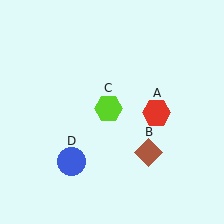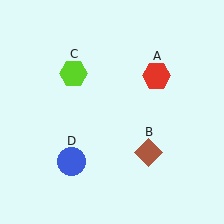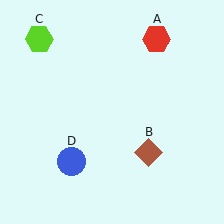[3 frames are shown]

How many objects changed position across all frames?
2 objects changed position: red hexagon (object A), lime hexagon (object C).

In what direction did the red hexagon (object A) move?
The red hexagon (object A) moved up.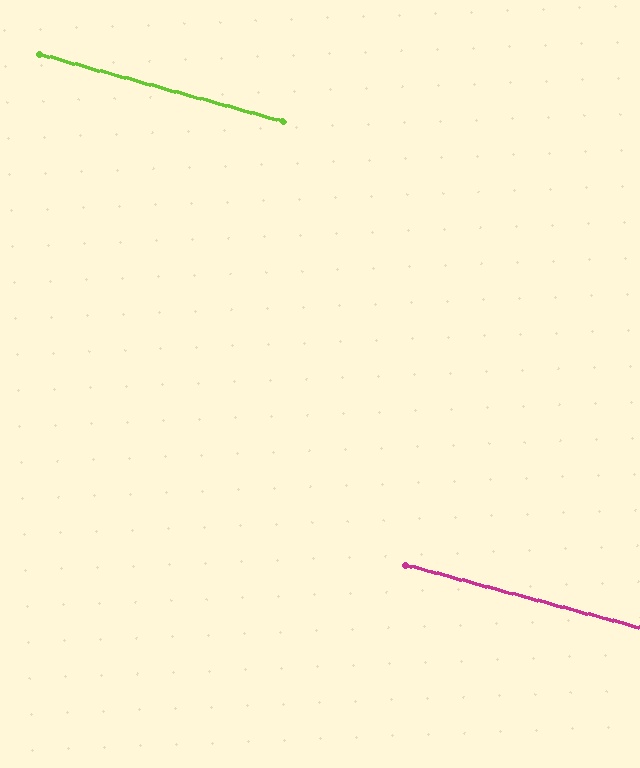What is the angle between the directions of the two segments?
Approximately 0 degrees.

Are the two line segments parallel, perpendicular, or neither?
Parallel — their directions differ by only 0.3°.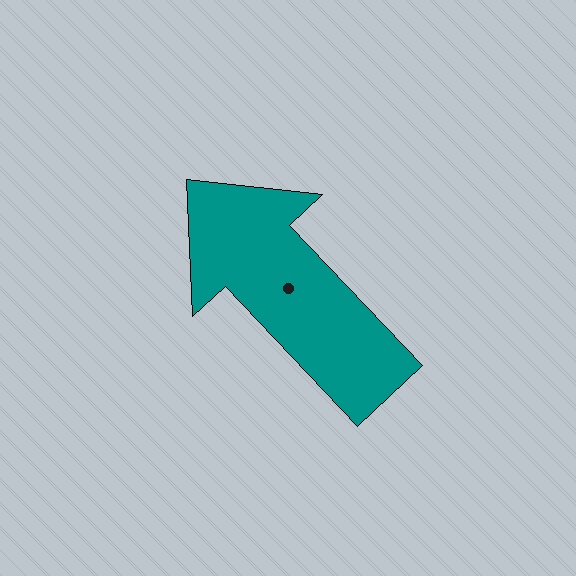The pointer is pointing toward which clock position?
Roughly 11 o'clock.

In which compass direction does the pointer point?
Northwest.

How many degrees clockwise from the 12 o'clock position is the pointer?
Approximately 317 degrees.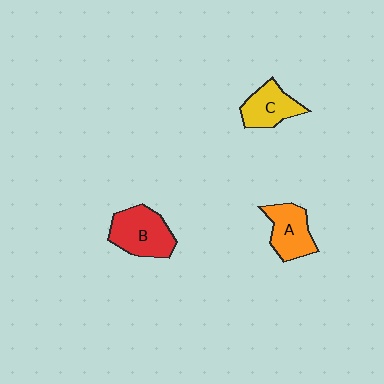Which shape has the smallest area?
Shape C (yellow).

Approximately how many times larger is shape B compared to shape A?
Approximately 1.2 times.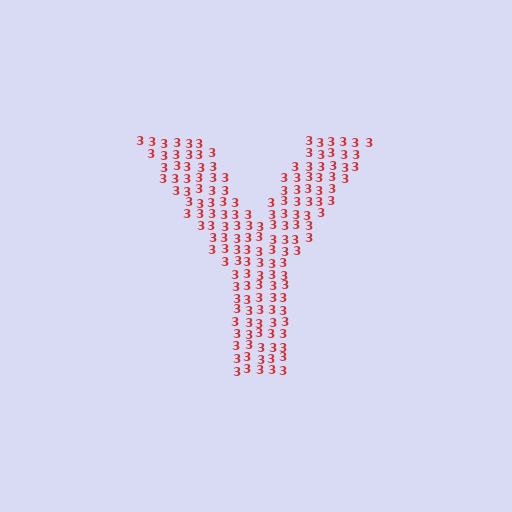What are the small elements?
The small elements are digit 3's.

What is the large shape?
The large shape is the letter Y.